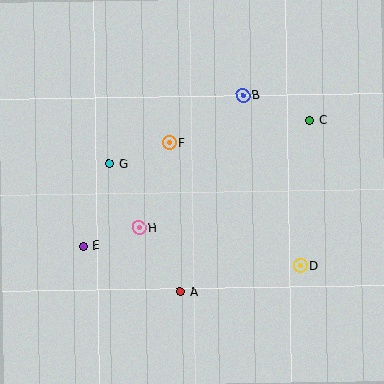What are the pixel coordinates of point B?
Point B is at (243, 95).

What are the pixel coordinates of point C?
Point C is at (310, 120).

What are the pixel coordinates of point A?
Point A is at (180, 292).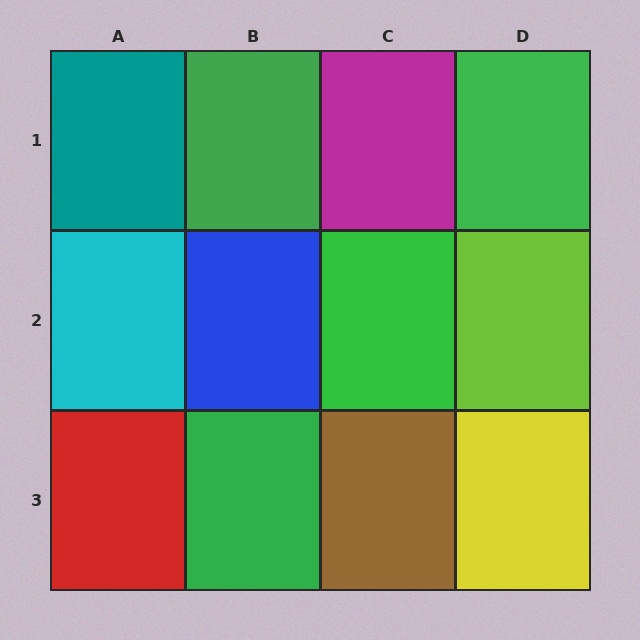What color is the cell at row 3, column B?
Green.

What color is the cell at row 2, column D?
Lime.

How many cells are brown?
1 cell is brown.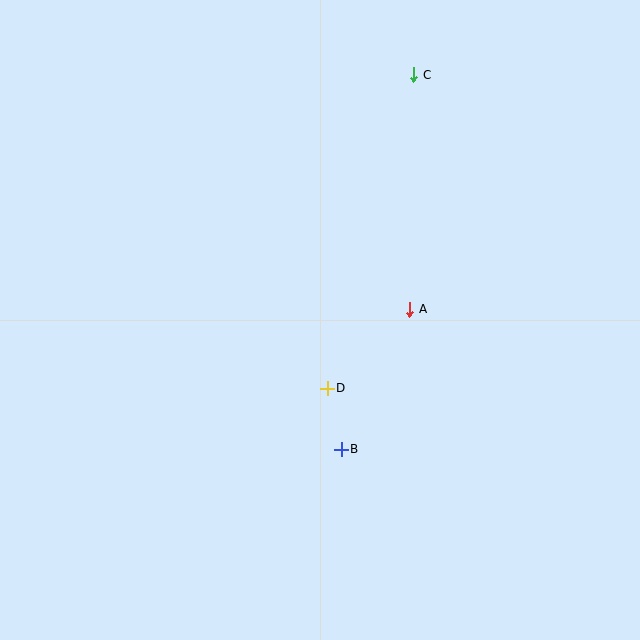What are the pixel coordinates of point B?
Point B is at (341, 449).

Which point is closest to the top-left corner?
Point C is closest to the top-left corner.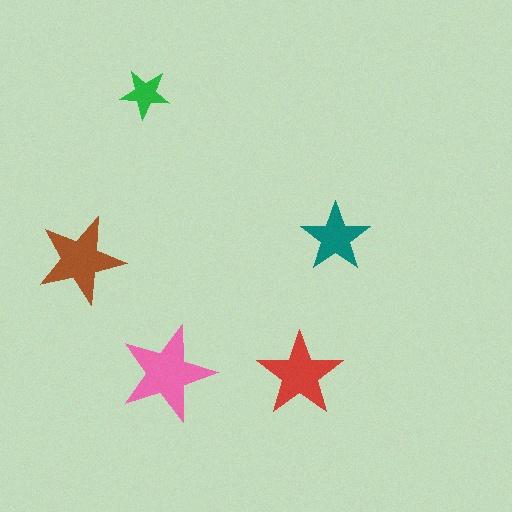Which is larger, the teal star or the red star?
The red one.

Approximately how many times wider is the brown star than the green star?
About 2 times wider.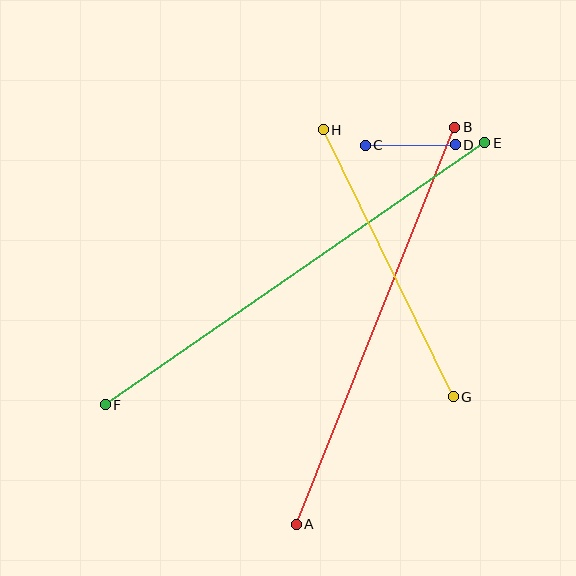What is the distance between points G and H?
The distance is approximately 297 pixels.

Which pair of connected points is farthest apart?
Points E and F are farthest apart.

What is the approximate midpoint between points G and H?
The midpoint is at approximately (388, 263) pixels.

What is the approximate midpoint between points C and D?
The midpoint is at approximately (410, 145) pixels.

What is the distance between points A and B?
The distance is approximately 428 pixels.